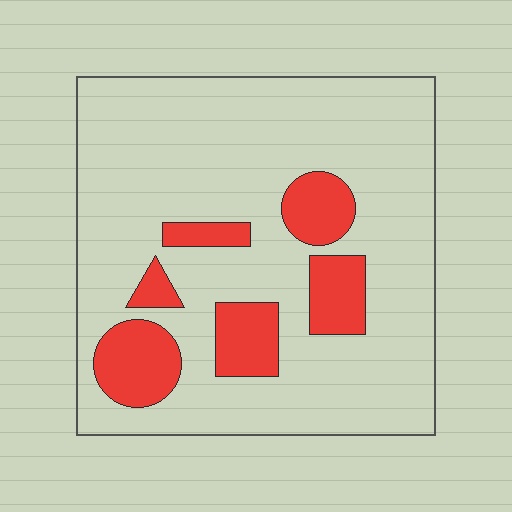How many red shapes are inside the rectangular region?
6.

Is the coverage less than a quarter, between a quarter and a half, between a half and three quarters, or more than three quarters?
Less than a quarter.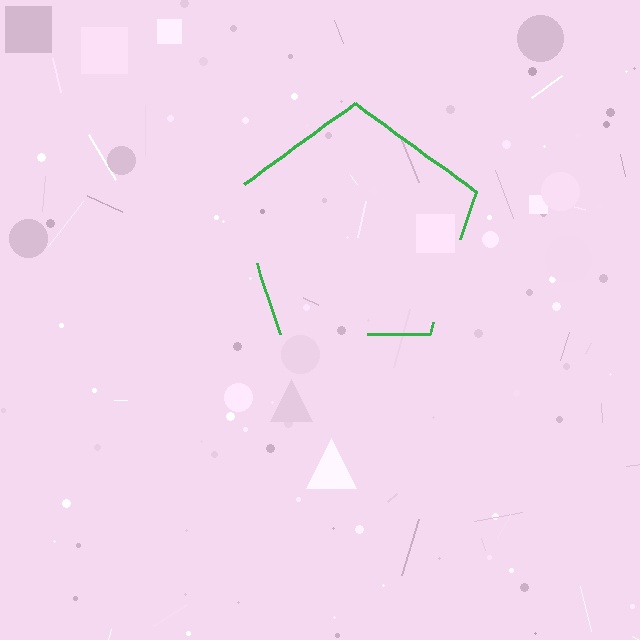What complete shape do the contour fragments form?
The contour fragments form a pentagon.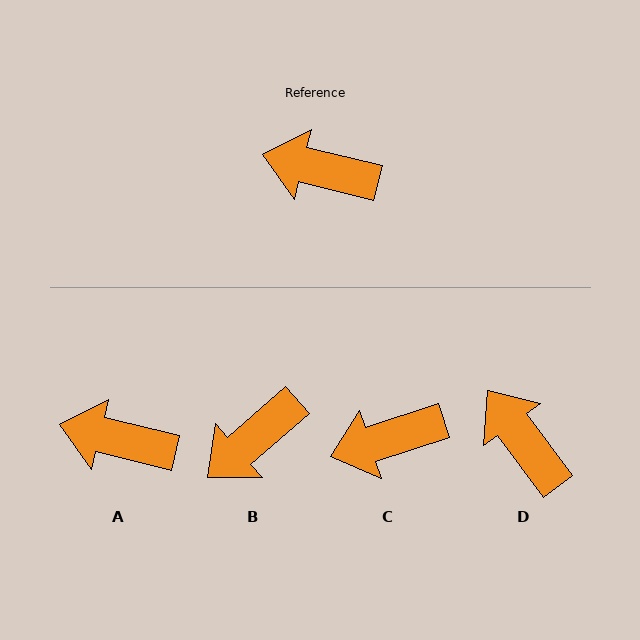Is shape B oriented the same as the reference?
No, it is off by about 55 degrees.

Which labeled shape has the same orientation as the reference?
A.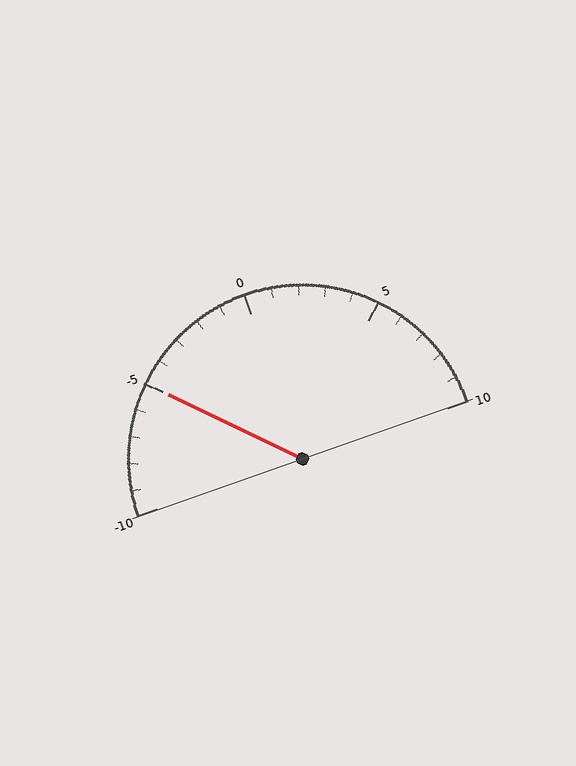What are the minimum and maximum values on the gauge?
The gauge ranges from -10 to 10.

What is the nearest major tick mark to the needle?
The nearest major tick mark is -5.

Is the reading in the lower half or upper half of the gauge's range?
The reading is in the lower half of the range (-10 to 10).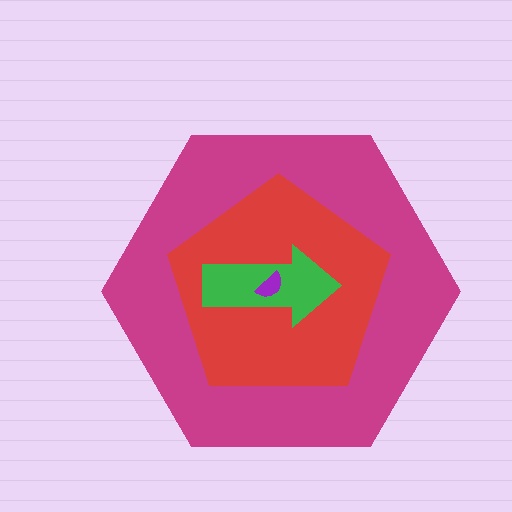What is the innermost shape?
The purple semicircle.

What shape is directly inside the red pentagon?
The green arrow.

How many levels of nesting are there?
4.